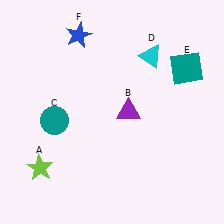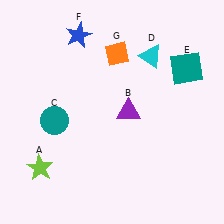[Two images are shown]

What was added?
An orange diamond (G) was added in Image 2.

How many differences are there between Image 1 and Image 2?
There is 1 difference between the two images.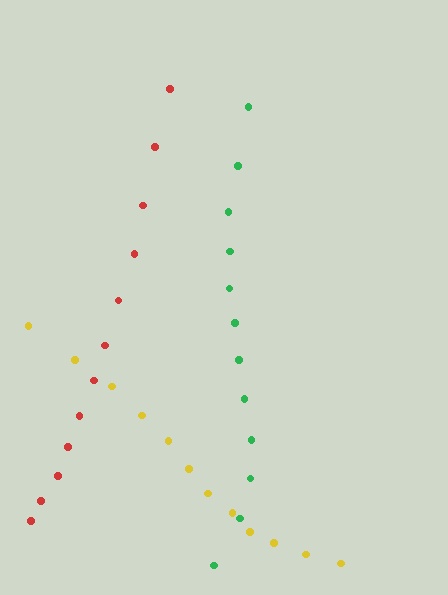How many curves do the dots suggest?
There are 3 distinct paths.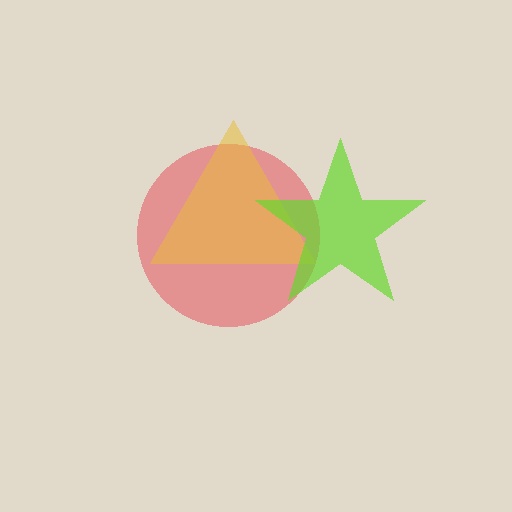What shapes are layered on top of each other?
The layered shapes are: a red circle, a yellow triangle, a lime star.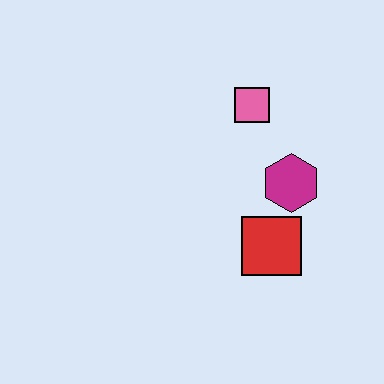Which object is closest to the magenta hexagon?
The red square is closest to the magenta hexagon.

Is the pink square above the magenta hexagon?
Yes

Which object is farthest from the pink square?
The red square is farthest from the pink square.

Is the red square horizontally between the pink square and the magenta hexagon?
Yes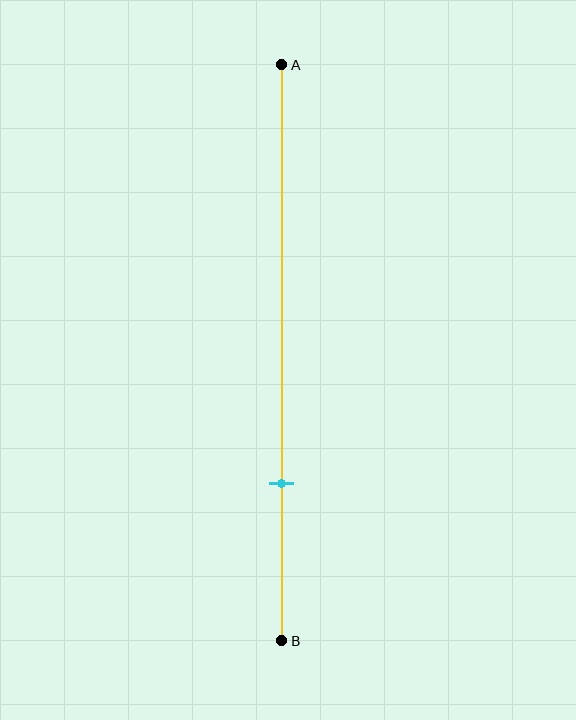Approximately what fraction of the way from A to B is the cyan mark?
The cyan mark is approximately 75% of the way from A to B.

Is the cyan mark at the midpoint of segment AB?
No, the mark is at about 75% from A, not at the 50% midpoint.